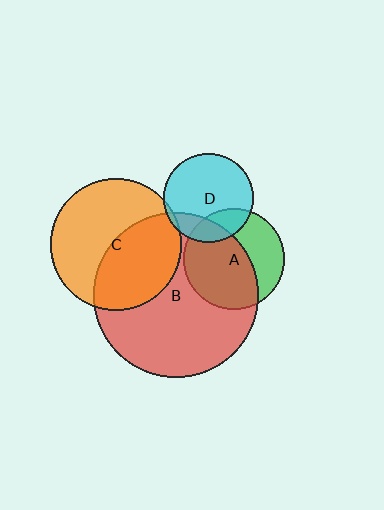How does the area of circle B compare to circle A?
Approximately 2.7 times.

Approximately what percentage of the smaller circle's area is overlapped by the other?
Approximately 60%.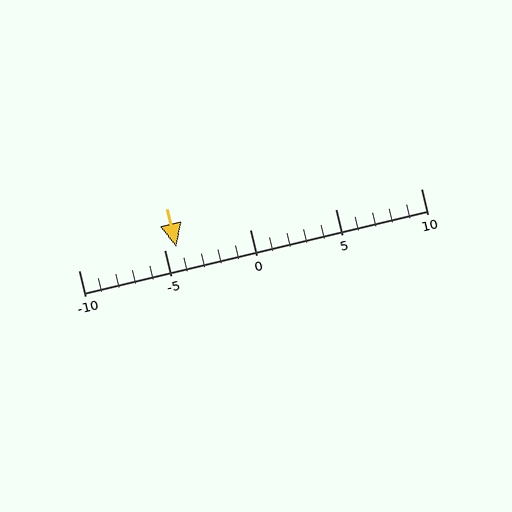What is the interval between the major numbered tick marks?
The major tick marks are spaced 5 units apart.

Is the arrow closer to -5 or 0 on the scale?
The arrow is closer to -5.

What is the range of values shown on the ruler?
The ruler shows values from -10 to 10.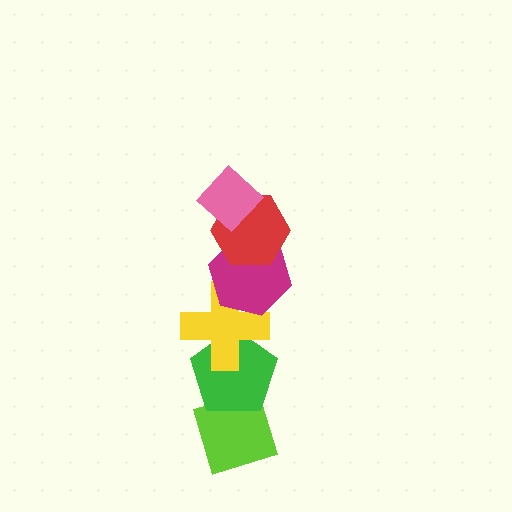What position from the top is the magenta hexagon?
The magenta hexagon is 3rd from the top.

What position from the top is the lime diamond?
The lime diamond is 6th from the top.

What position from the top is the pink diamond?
The pink diamond is 1st from the top.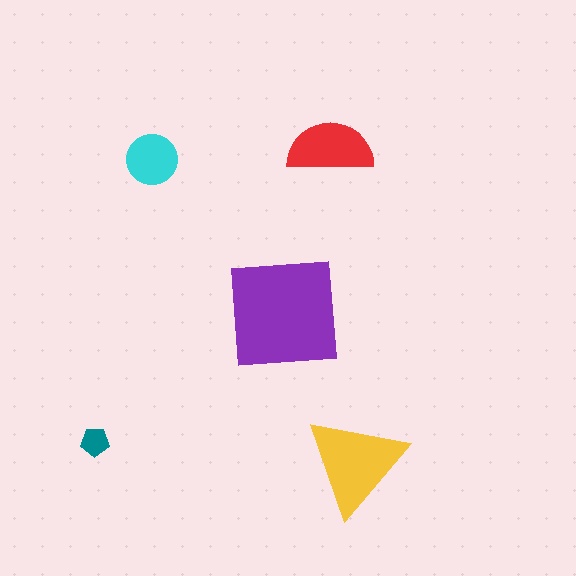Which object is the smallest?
The teal pentagon.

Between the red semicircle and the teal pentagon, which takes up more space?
The red semicircle.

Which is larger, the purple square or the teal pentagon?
The purple square.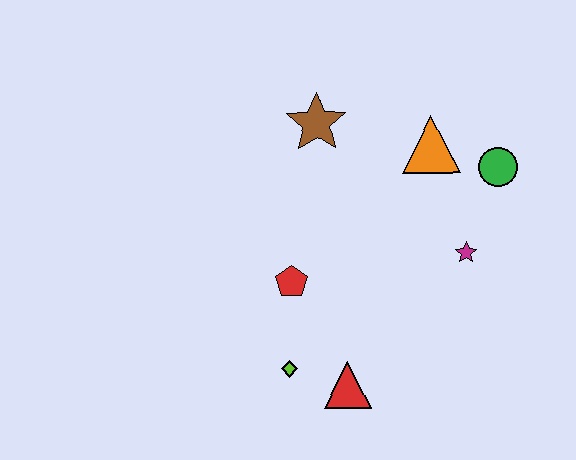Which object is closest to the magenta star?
The green circle is closest to the magenta star.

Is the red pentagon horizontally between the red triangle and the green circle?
No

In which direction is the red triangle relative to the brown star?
The red triangle is below the brown star.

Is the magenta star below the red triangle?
No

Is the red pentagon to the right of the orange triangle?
No